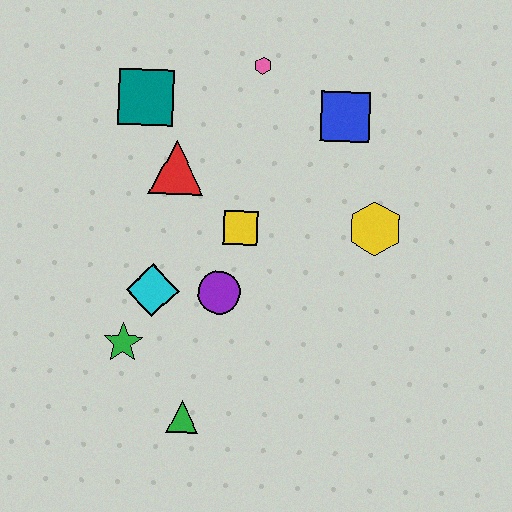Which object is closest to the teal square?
The red triangle is closest to the teal square.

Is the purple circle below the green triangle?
No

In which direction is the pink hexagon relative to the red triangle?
The pink hexagon is above the red triangle.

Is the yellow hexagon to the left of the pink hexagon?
No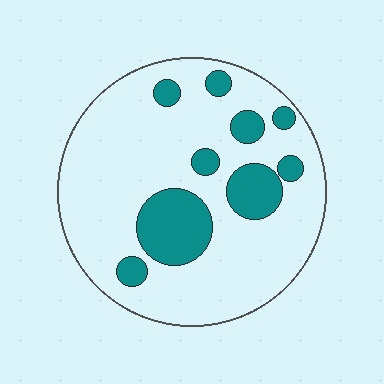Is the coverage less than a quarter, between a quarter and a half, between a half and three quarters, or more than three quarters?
Less than a quarter.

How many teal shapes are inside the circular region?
9.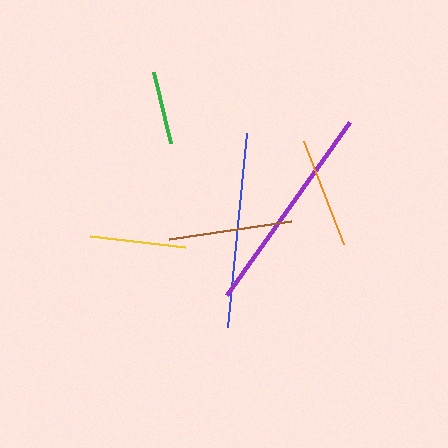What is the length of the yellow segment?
The yellow segment is approximately 96 pixels long.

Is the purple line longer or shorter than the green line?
The purple line is longer than the green line.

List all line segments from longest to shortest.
From longest to shortest: purple, blue, brown, orange, yellow, green.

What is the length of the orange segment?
The orange segment is approximately 110 pixels long.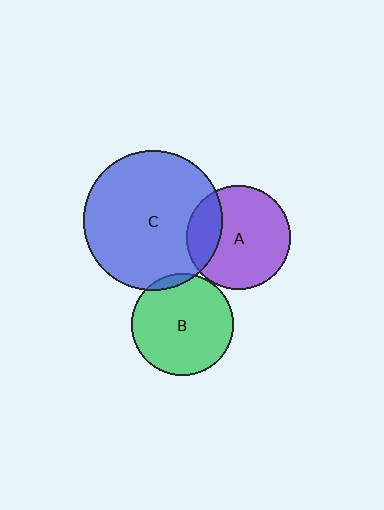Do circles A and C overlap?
Yes.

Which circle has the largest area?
Circle C (blue).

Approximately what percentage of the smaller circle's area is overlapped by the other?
Approximately 25%.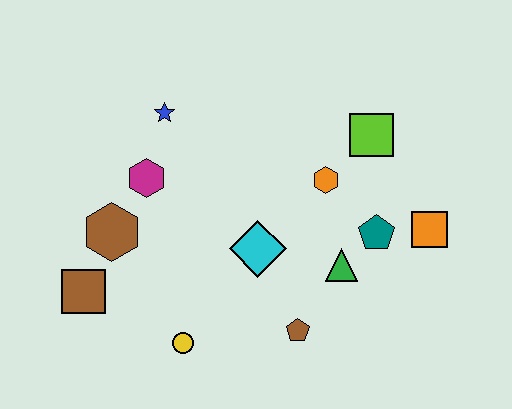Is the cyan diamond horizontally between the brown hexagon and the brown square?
No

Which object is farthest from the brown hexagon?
The orange square is farthest from the brown hexagon.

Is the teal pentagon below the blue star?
Yes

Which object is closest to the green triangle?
The teal pentagon is closest to the green triangle.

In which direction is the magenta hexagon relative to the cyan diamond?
The magenta hexagon is to the left of the cyan diamond.